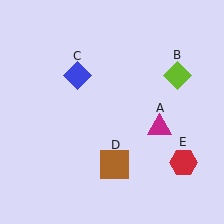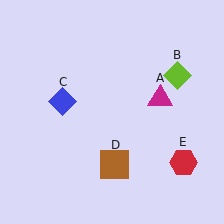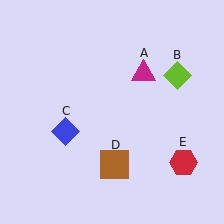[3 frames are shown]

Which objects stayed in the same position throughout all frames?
Lime diamond (object B) and brown square (object D) and red hexagon (object E) remained stationary.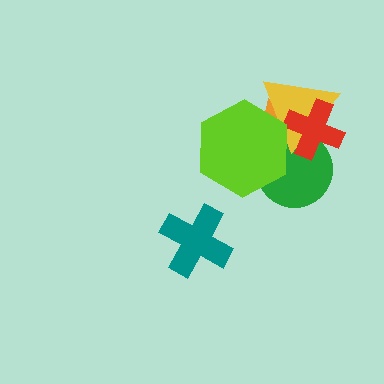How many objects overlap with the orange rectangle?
4 objects overlap with the orange rectangle.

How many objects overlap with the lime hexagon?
3 objects overlap with the lime hexagon.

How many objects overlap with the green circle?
4 objects overlap with the green circle.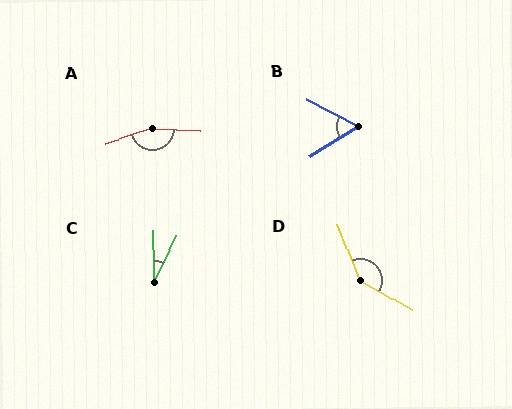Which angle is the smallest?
C, at approximately 27 degrees.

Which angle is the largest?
A, at approximately 160 degrees.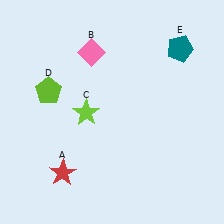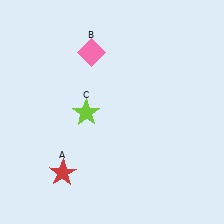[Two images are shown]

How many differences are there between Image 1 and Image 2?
There are 2 differences between the two images.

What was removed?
The lime pentagon (D), the teal pentagon (E) were removed in Image 2.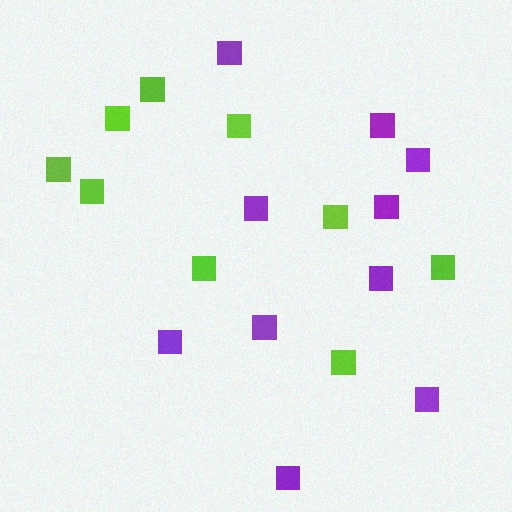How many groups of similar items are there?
There are 2 groups: one group of lime squares (9) and one group of purple squares (10).